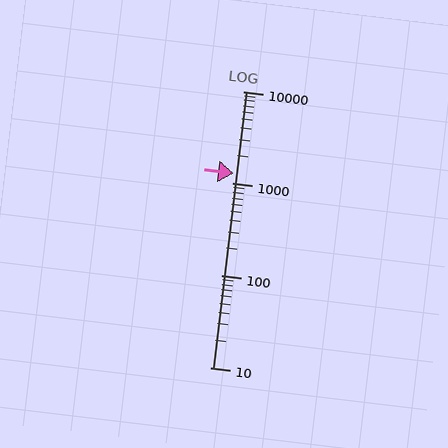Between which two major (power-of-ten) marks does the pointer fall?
The pointer is between 1000 and 10000.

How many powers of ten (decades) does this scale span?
The scale spans 3 decades, from 10 to 10000.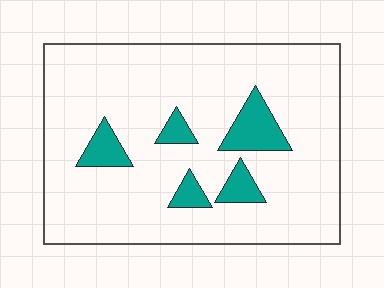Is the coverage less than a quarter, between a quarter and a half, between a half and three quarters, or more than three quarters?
Less than a quarter.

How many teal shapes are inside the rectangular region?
5.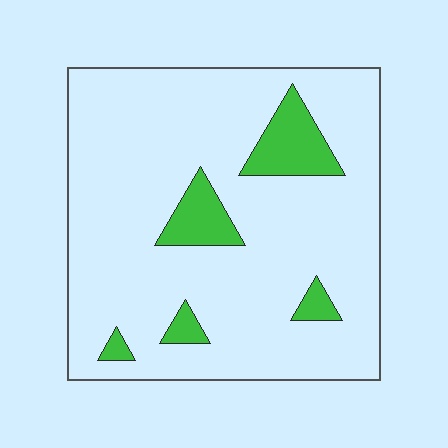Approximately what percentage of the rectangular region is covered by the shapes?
Approximately 10%.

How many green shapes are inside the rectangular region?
5.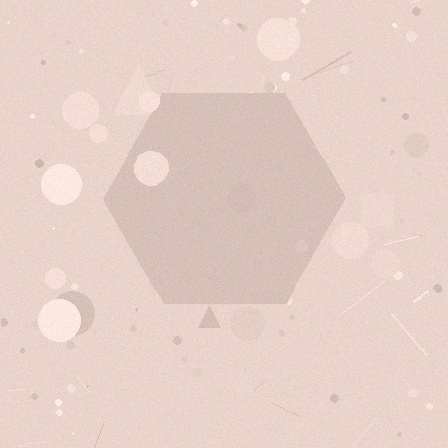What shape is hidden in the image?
A hexagon is hidden in the image.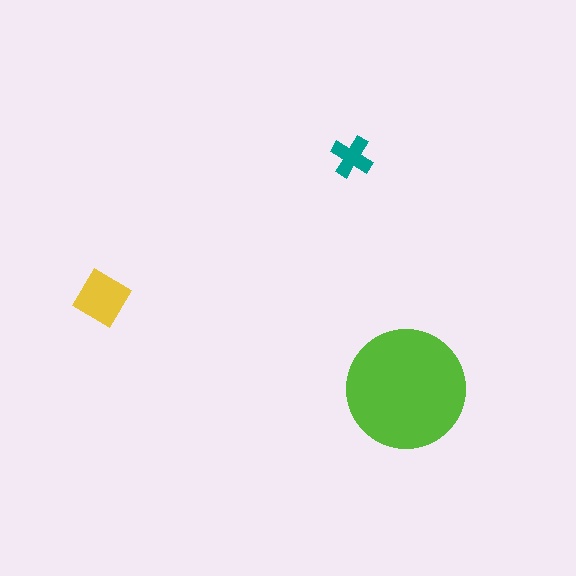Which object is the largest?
The lime circle.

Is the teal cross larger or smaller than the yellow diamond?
Smaller.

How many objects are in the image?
There are 3 objects in the image.